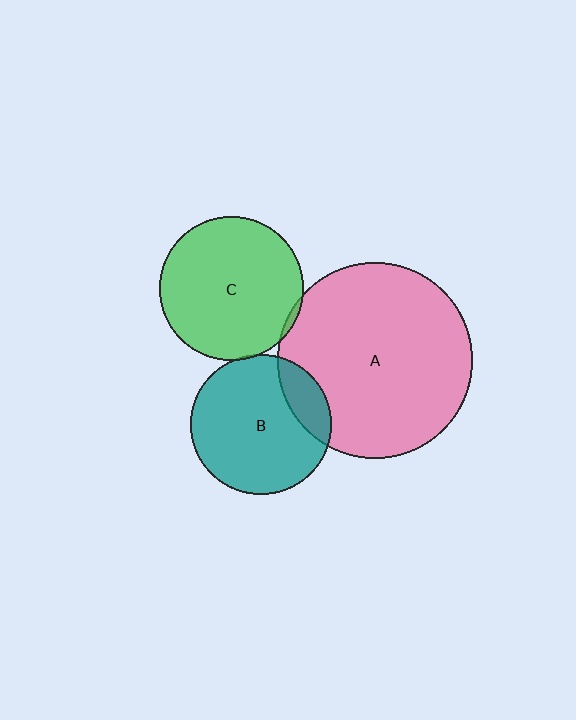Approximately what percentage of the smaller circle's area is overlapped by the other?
Approximately 5%.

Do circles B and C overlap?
Yes.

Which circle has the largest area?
Circle A (pink).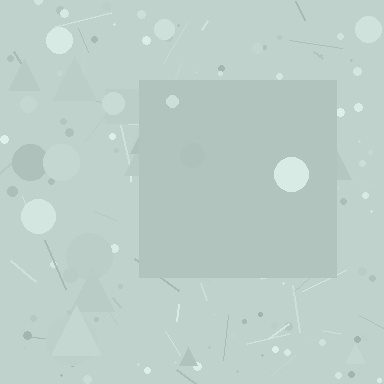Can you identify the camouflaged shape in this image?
The camouflaged shape is a square.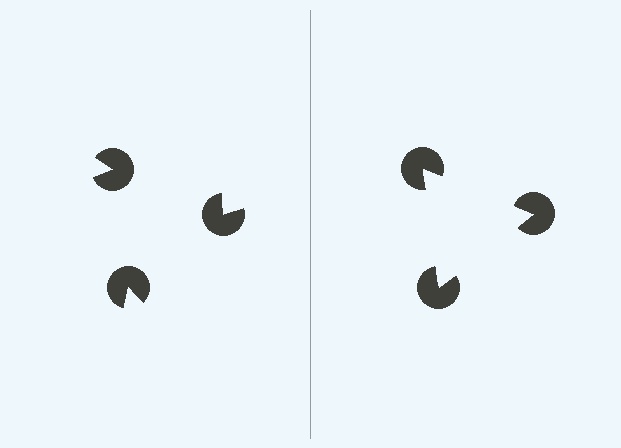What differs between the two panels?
The pac-man discs are positioned identically on both sides; only the wedge orientations differ. On the right they align to a triangle; on the left they are misaligned.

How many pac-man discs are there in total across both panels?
6 — 3 on each side.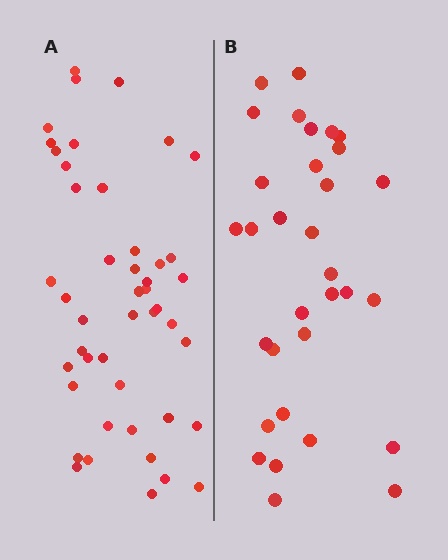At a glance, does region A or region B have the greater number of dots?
Region A (the left region) has more dots.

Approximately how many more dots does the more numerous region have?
Region A has approximately 15 more dots than region B.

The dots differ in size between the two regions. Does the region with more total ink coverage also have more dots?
No. Region B has more total ink coverage because its dots are larger, but region A actually contains more individual dots. Total area can be misleading — the number of items is what matters here.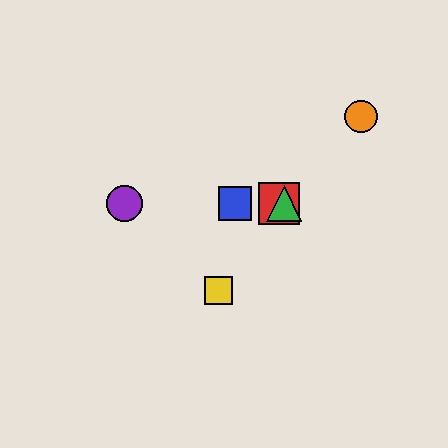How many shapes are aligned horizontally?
4 shapes (the red square, the blue square, the green triangle, the purple circle) are aligned horizontally.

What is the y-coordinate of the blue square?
The blue square is at y≈203.